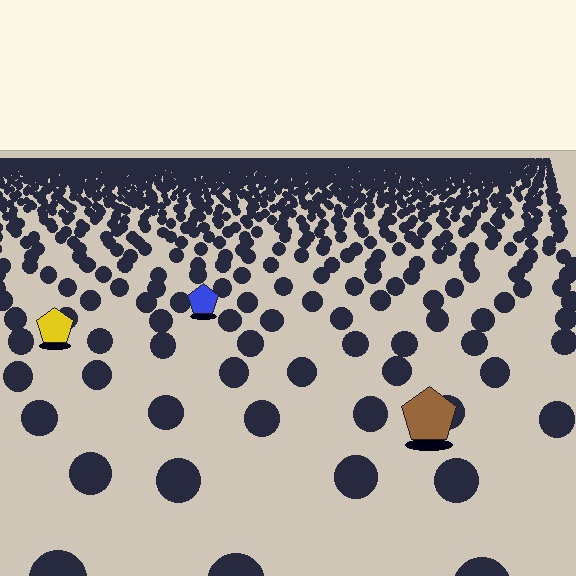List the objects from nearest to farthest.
From nearest to farthest: the brown pentagon, the yellow pentagon, the blue pentagon.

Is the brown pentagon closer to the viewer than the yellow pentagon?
Yes. The brown pentagon is closer — you can tell from the texture gradient: the ground texture is coarser near it.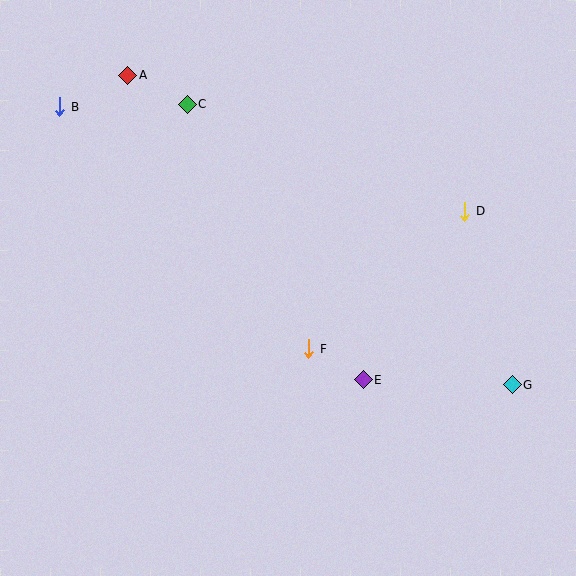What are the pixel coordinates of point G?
Point G is at (512, 385).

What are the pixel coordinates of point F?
Point F is at (309, 349).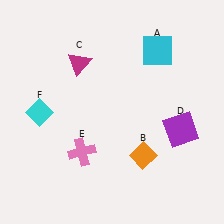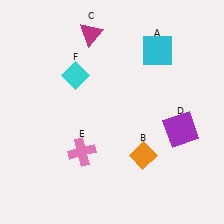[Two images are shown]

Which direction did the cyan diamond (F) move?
The cyan diamond (F) moved up.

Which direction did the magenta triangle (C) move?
The magenta triangle (C) moved up.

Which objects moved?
The objects that moved are: the magenta triangle (C), the cyan diamond (F).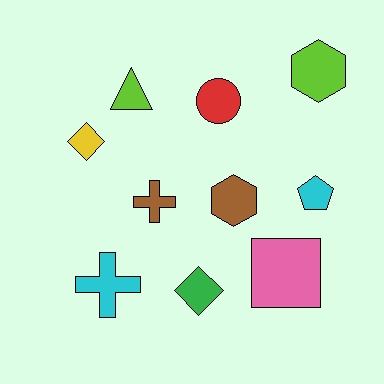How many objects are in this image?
There are 10 objects.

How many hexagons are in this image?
There are 2 hexagons.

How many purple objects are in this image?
There are no purple objects.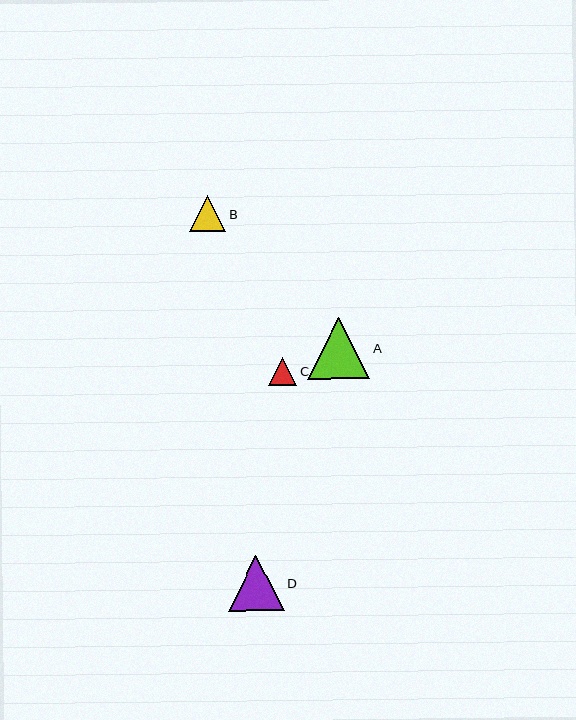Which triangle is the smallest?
Triangle C is the smallest with a size of approximately 28 pixels.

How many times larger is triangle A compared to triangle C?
Triangle A is approximately 2.2 times the size of triangle C.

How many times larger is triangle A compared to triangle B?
Triangle A is approximately 1.7 times the size of triangle B.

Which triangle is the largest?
Triangle A is the largest with a size of approximately 62 pixels.